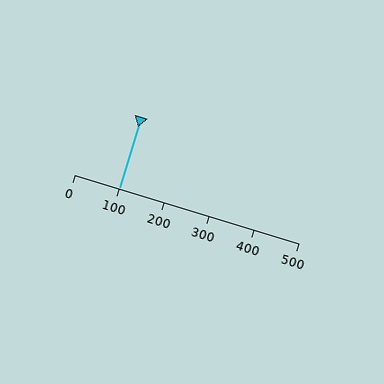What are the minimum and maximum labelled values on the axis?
The axis runs from 0 to 500.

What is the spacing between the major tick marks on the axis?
The major ticks are spaced 100 apart.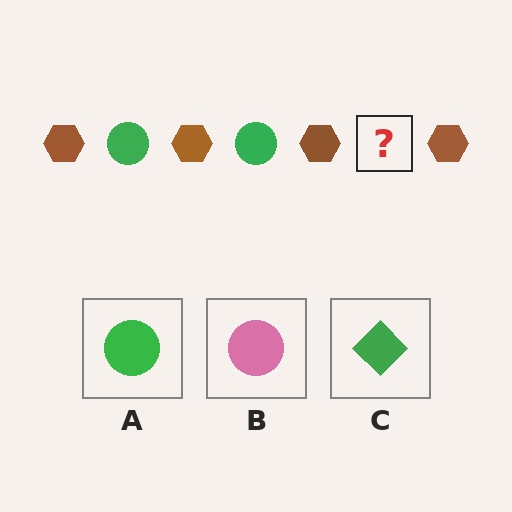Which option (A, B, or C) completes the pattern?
A.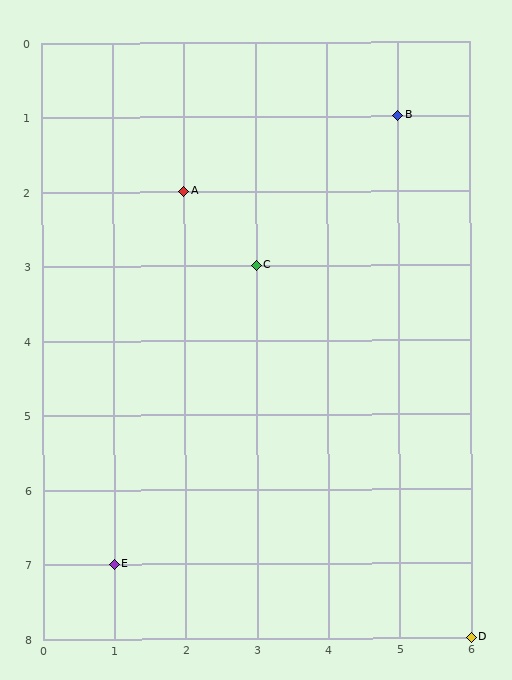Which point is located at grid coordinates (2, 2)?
Point A is at (2, 2).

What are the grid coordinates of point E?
Point E is at grid coordinates (1, 7).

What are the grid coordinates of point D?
Point D is at grid coordinates (6, 8).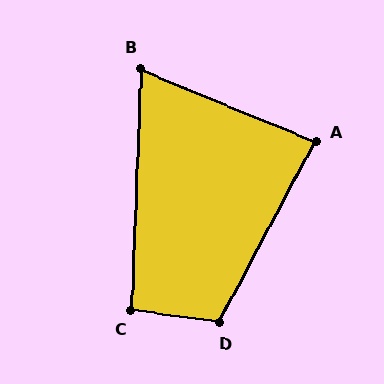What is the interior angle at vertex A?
Approximately 85 degrees (acute).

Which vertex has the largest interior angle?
D, at approximately 110 degrees.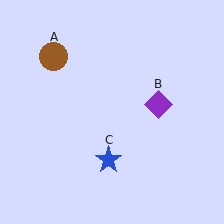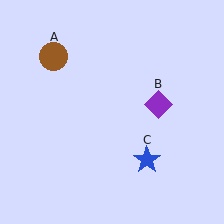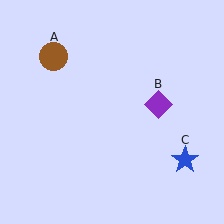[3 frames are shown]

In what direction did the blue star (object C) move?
The blue star (object C) moved right.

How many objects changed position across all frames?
1 object changed position: blue star (object C).